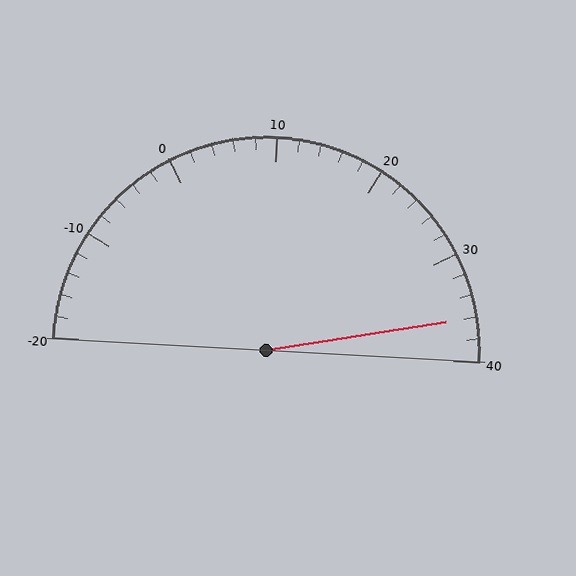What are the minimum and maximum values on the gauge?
The gauge ranges from -20 to 40.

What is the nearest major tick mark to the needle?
The nearest major tick mark is 40.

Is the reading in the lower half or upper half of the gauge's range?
The reading is in the upper half of the range (-20 to 40).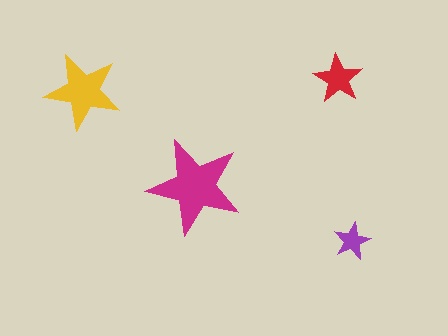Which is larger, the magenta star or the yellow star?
The magenta one.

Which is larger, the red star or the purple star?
The red one.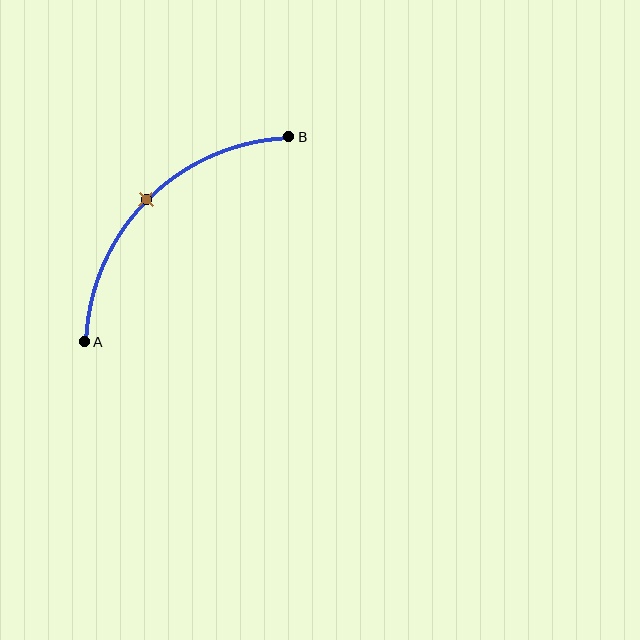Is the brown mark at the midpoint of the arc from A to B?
Yes. The brown mark lies on the arc at equal arc-length from both A and B — it is the arc midpoint.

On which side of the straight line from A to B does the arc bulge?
The arc bulges above and to the left of the straight line connecting A and B.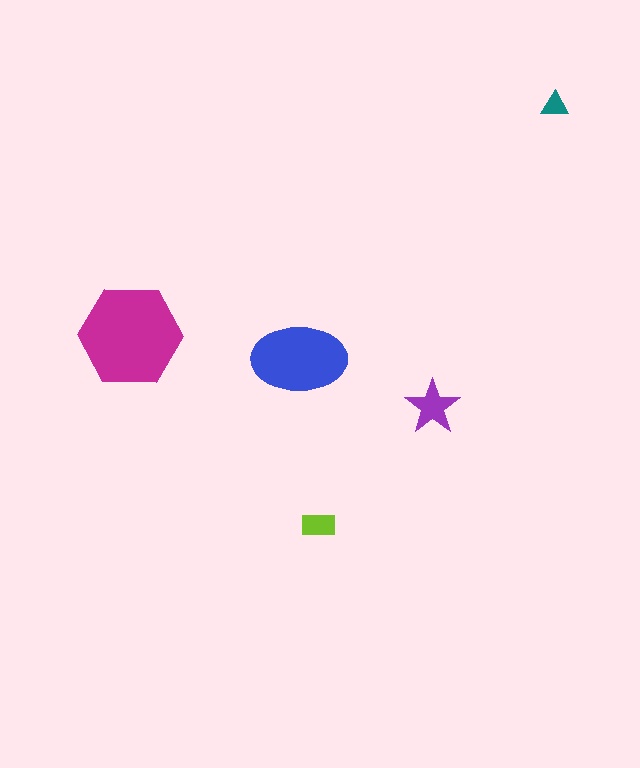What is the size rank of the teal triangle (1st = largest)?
5th.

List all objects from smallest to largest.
The teal triangle, the lime rectangle, the purple star, the blue ellipse, the magenta hexagon.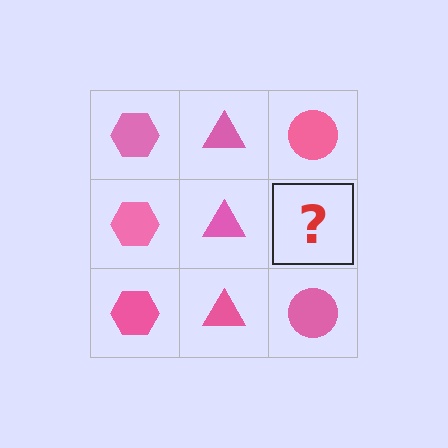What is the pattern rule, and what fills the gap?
The rule is that each column has a consistent shape. The gap should be filled with a pink circle.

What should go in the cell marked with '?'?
The missing cell should contain a pink circle.